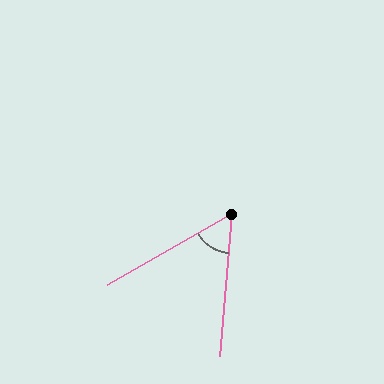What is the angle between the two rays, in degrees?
Approximately 55 degrees.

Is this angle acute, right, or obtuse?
It is acute.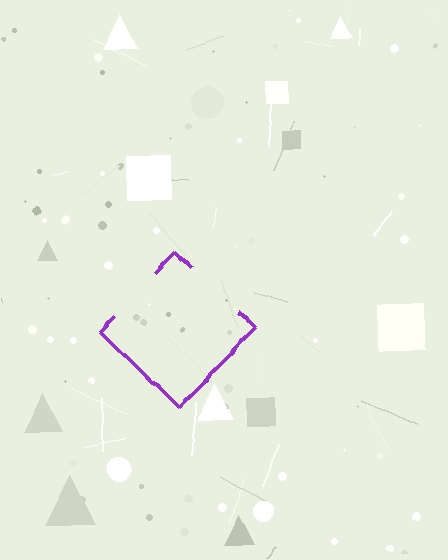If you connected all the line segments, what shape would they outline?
They would outline a diamond.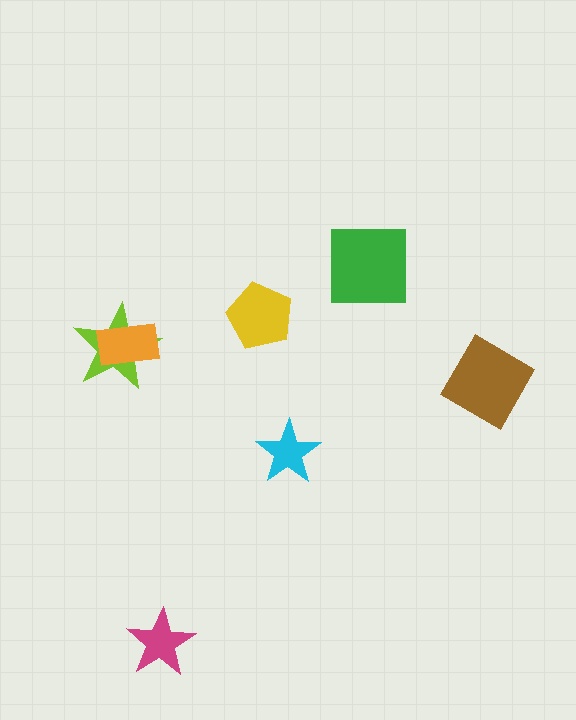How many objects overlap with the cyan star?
0 objects overlap with the cyan star.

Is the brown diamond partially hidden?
No, no other shape covers it.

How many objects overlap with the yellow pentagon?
0 objects overlap with the yellow pentagon.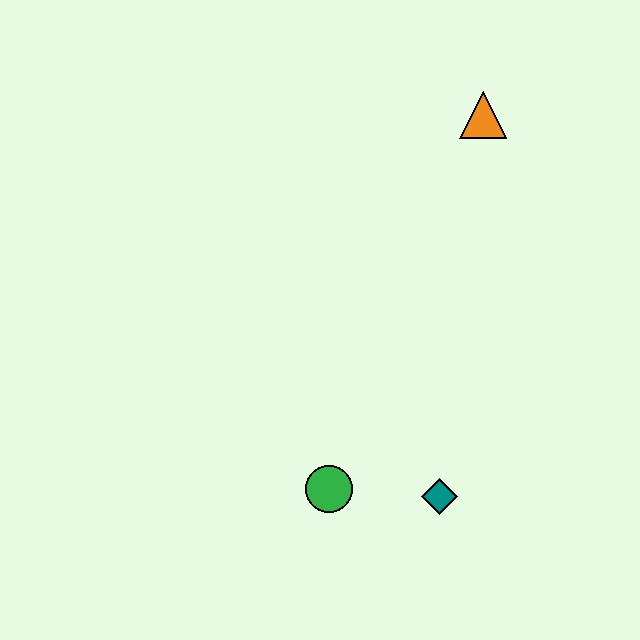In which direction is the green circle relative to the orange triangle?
The green circle is below the orange triangle.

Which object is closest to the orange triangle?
The teal diamond is closest to the orange triangle.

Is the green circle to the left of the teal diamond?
Yes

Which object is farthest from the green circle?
The orange triangle is farthest from the green circle.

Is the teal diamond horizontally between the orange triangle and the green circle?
Yes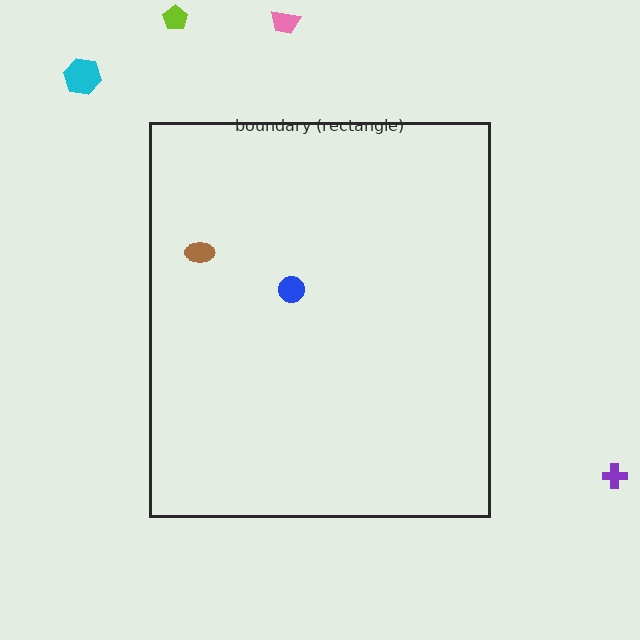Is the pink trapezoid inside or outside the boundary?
Outside.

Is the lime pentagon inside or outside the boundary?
Outside.